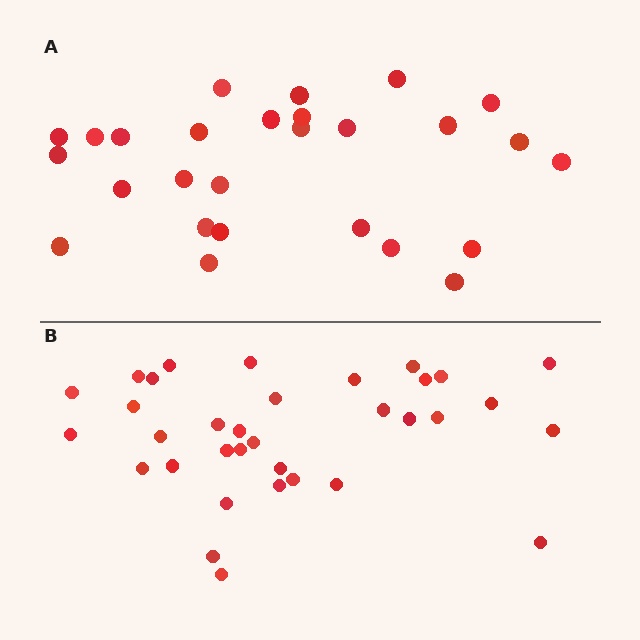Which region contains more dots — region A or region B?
Region B (the bottom region) has more dots.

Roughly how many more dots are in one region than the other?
Region B has roughly 8 or so more dots than region A.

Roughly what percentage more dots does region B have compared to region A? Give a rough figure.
About 25% more.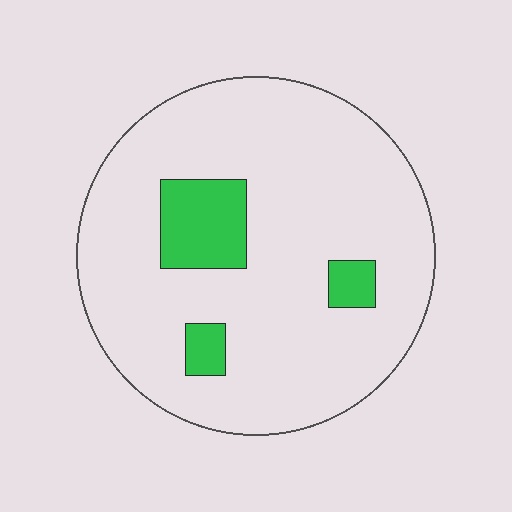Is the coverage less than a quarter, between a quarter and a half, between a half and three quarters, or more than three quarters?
Less than a quarter.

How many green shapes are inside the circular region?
3.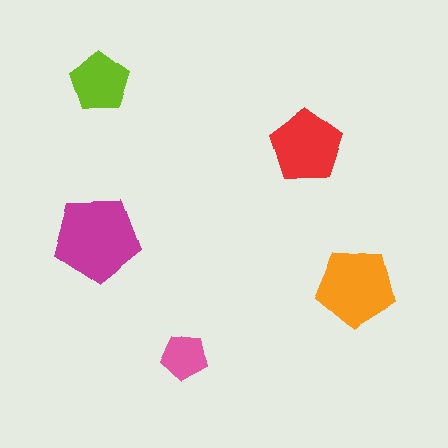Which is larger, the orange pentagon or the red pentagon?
The orange one.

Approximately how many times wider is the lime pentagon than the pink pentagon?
About 1.5 times wider.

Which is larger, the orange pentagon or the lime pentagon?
The orange one.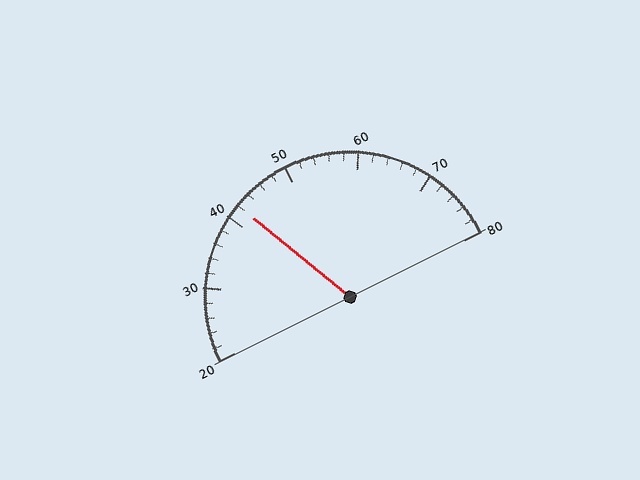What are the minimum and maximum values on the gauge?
The gauge ranges from 20 to 80.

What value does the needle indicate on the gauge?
The needle indicates approximately 42.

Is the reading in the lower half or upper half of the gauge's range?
The reading is in the lower half of the range (20 to 80).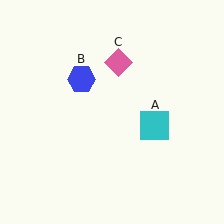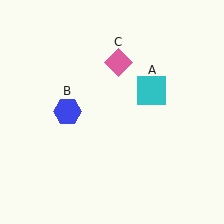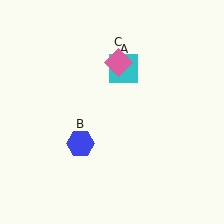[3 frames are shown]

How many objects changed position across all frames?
2 objects changed position: cyan square (object A), blue hexagon (object B).